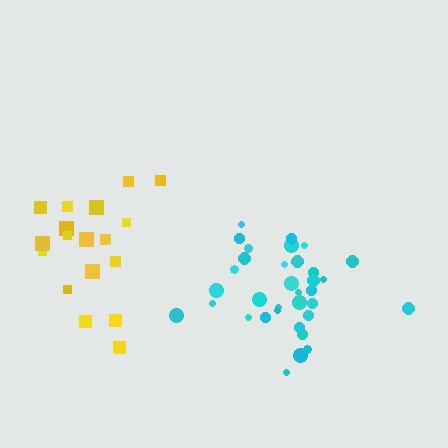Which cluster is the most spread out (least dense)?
Yellow.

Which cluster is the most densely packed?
Cyan.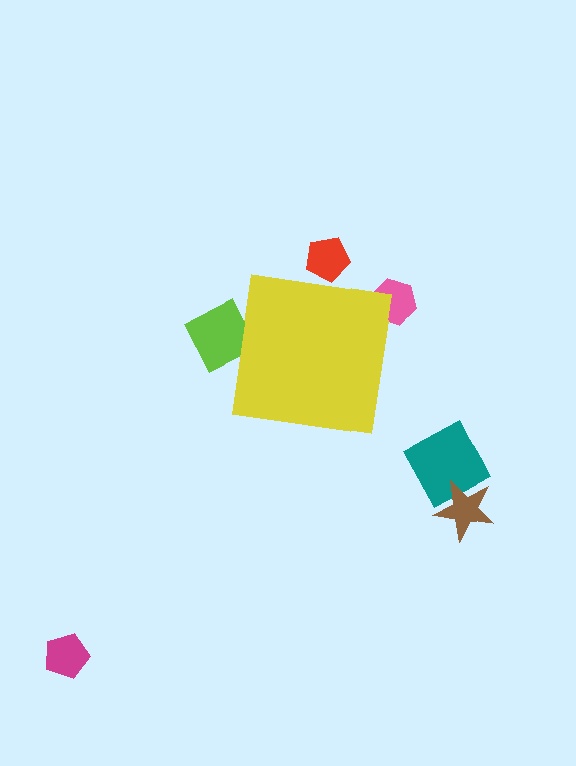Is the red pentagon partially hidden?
Yes, the red pentagon is partially hidden behind the yellow square.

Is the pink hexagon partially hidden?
Yes, the pink hexagon is partially hidden behind the yellow square.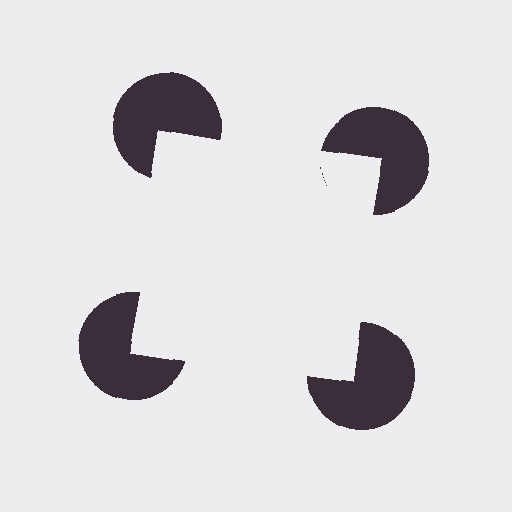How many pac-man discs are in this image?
There are 4 — one at each vertex of the illusory square.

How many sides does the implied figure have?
4 sides.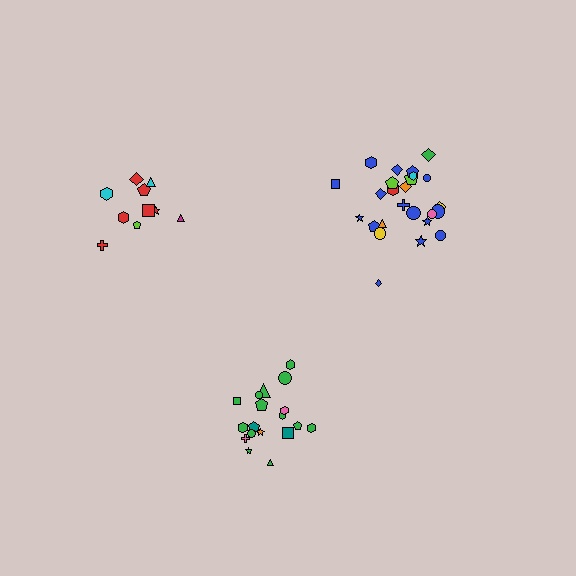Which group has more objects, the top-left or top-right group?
The top-right group.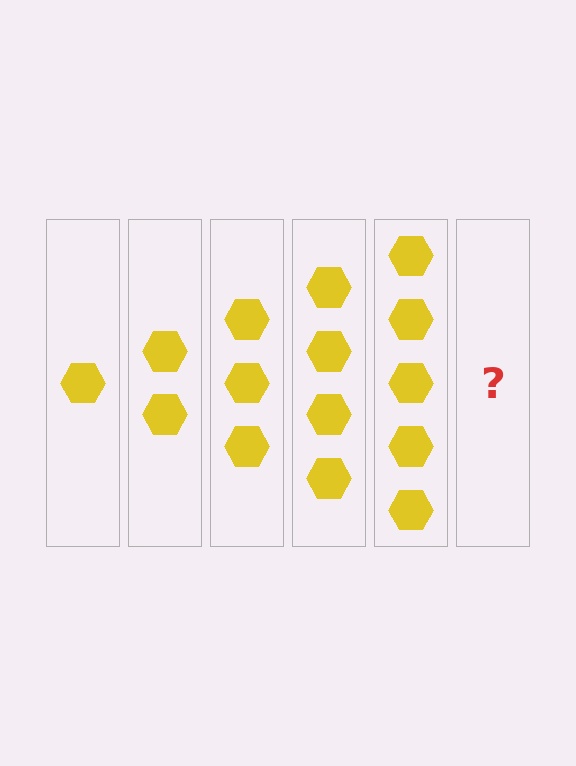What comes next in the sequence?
The next element should be 6 hexagons.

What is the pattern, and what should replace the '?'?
The pattern is that each step adds one more hexagon. The '?' should be 6 hexagons.